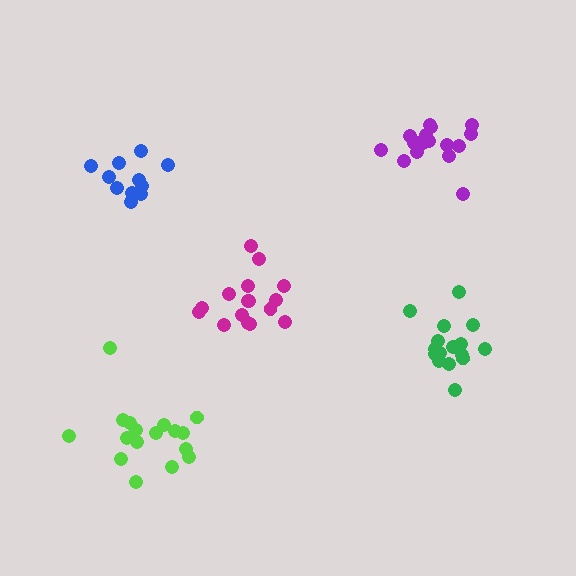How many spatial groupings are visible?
There are 5 spatial groupings.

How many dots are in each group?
Group 1: 11 dots, Group 2: 16 dots, Group 3: 16 dots, Group 4: 17 dots, Group 5: 17 dots (77 total).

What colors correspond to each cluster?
The clusters are colored: blue, green, magenta, purple, lime.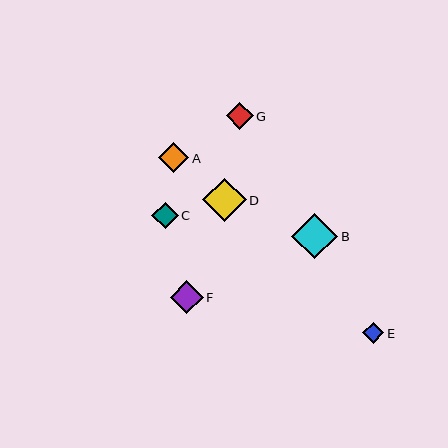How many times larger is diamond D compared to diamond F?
Diamond D is approximately 1.3 times the size of diamond F.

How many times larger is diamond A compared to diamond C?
Diamond A is approximately 1.1 times the size of diamond C.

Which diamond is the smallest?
Diamond E is the smallest with a size of approximately 21 pixels.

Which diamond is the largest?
Diamond B is the largest with a size of approximately 46 pixels.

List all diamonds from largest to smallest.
From largest to smallest: B, D, F, A, G, C, E.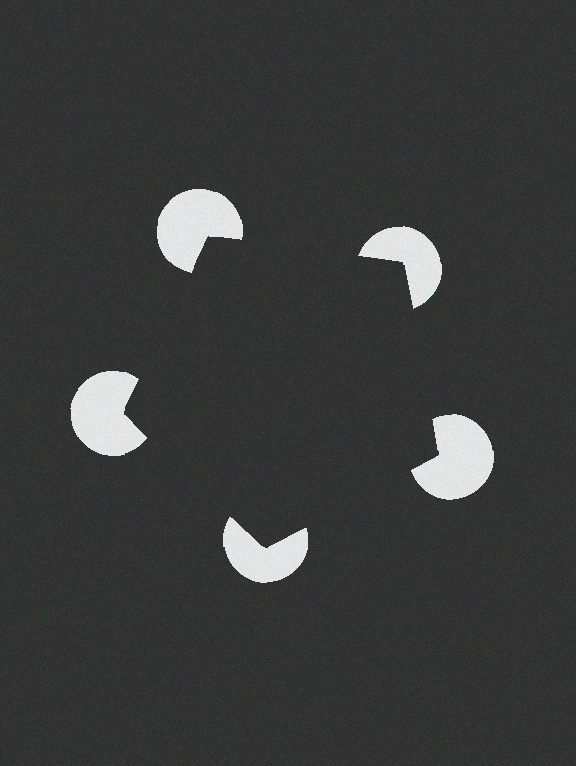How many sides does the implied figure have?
5 sides.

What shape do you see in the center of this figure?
An illusory pentagon — its edges are inferred from the aligned wedge cuts in the pac-man discs, not physically drawn.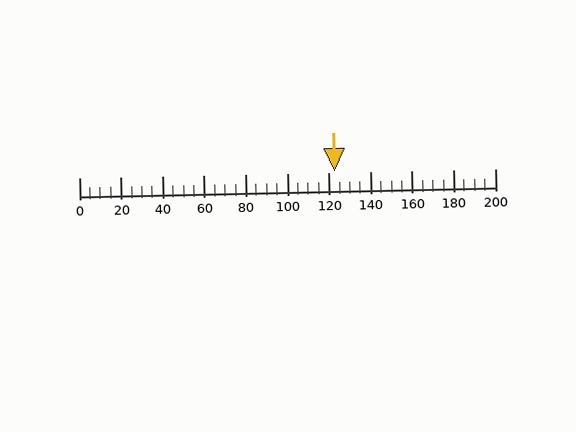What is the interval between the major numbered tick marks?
The major tick marks are spaced 20 units apart.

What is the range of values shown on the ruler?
The ruler shows values from 0 to 200.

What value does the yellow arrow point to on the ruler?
The yellow arrow points to approximately 123.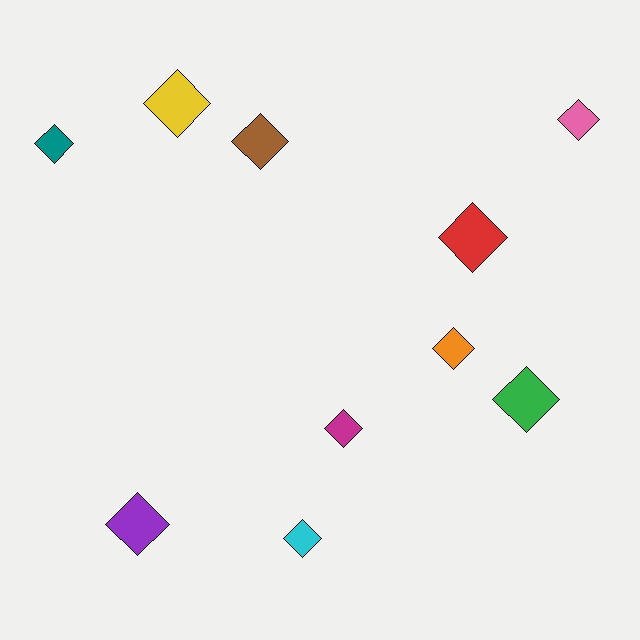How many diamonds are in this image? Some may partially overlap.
There are 10 diamonds.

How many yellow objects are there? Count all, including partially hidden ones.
There is 1 yellow object.